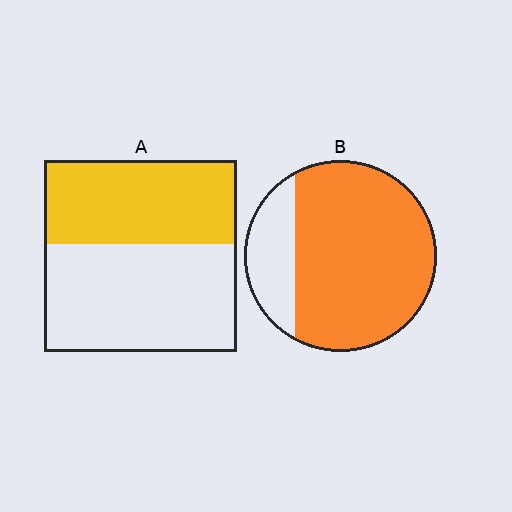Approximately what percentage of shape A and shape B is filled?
A is approximately 45% and B is approximately 80%.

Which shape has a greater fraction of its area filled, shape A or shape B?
Shape B.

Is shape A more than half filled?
No.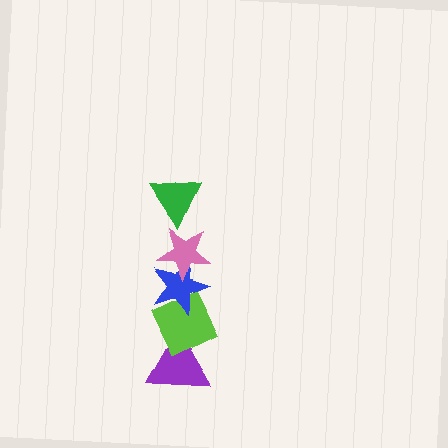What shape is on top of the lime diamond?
The blue star is on top of the lime diamond.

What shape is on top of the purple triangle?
The lime diamond is on top of the purple triangle.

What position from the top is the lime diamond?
The lime diamond is 4th from the top.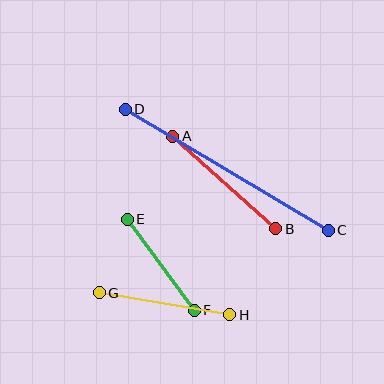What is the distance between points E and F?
The distance is approximately 113 pixels.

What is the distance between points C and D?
The distance is approximately 236 pixels.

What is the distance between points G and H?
The distance is approximately 133 pixels.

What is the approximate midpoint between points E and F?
The midpoint is at approximately (161, 265) pixels.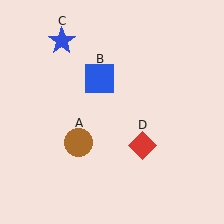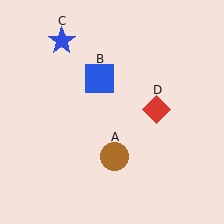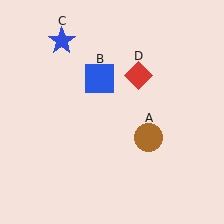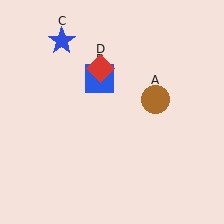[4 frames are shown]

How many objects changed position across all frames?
2 objects changed position: brown circle (object A), red diamond (object D).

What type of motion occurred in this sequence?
The brown circle (object A), red diamond (object D) rotated counterclockwise around the center of the scene.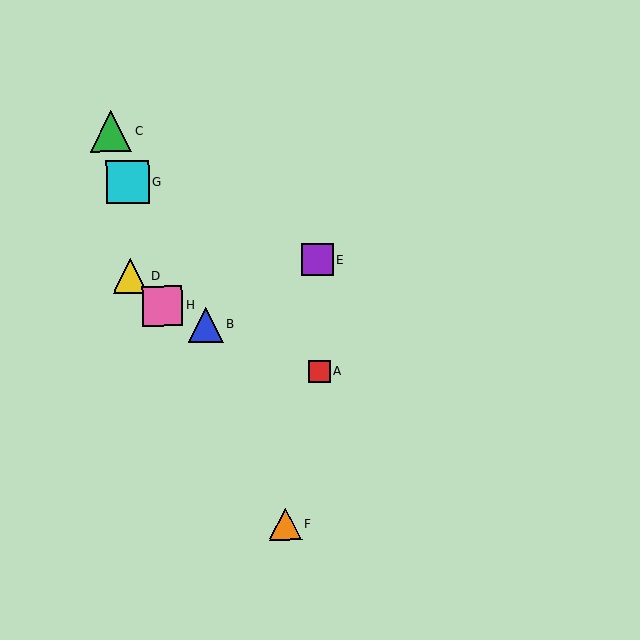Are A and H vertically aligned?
No, A is at x≈319 and H is at x≈163.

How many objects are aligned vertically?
2 objects (A, E) are aligned vertically.